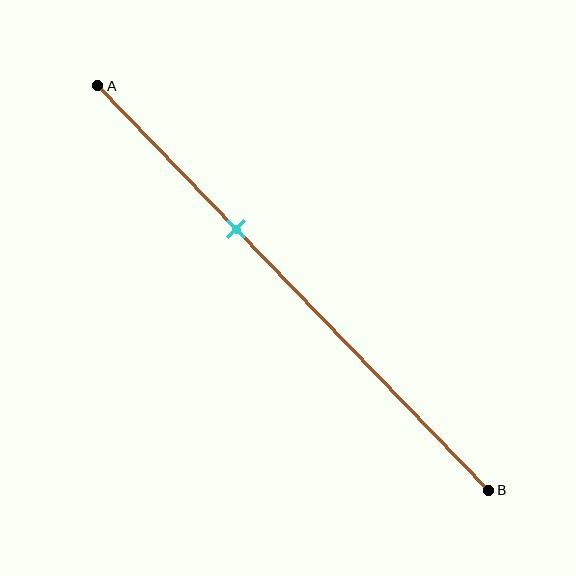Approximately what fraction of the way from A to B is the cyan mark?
The cyan mark is approximately 35% of the way from A to B.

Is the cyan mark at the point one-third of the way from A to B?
Yes, the mark is approximately at the one-third point.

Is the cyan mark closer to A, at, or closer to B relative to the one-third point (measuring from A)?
The cyan mark is approximately at the one-third point of segment AB.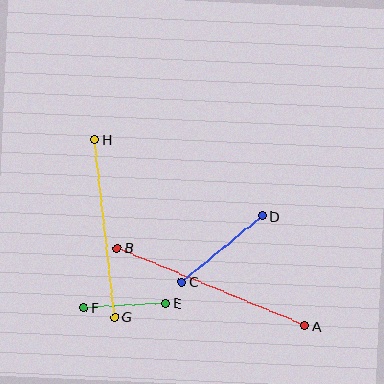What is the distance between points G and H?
The distance is approximately 179 pixels.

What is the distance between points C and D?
The distance is approximately 104 pixels.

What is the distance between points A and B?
The distance is approximately 203 pixels.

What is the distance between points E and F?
The distance is approximately 83 pixels.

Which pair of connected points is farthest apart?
Points A and B are farthest apart.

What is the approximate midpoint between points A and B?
The midpoint is at approximately (211, 287) pixels.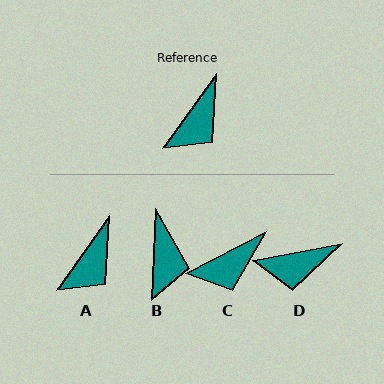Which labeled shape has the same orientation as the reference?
A.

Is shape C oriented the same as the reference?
No, it is off by about 27 degrees.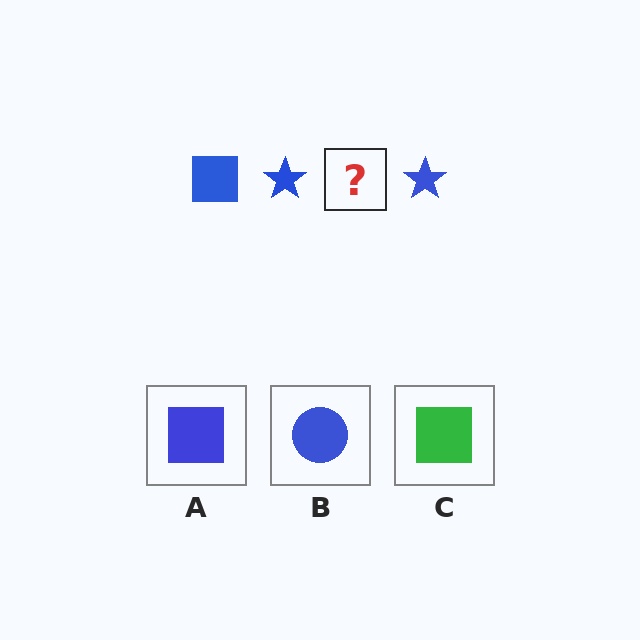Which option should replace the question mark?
Option A.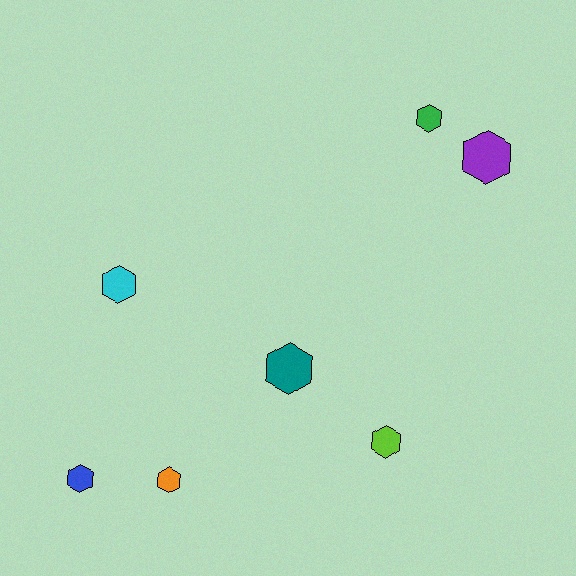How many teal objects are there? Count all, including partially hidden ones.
There is 1 teal object.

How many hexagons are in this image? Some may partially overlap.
There are 7 hexagons.